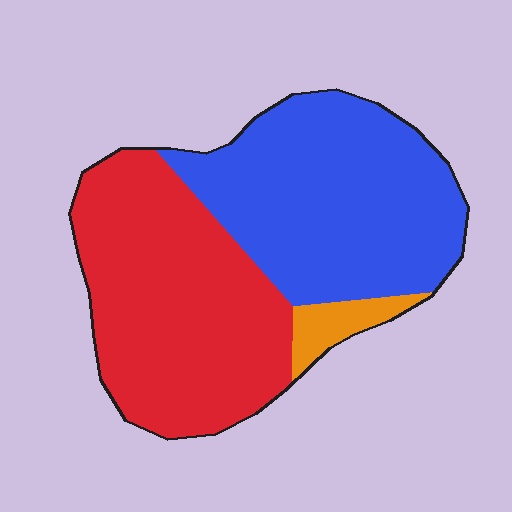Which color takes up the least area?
Orange, at roughly 5%.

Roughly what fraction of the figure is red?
Red covers around 50% of the figure.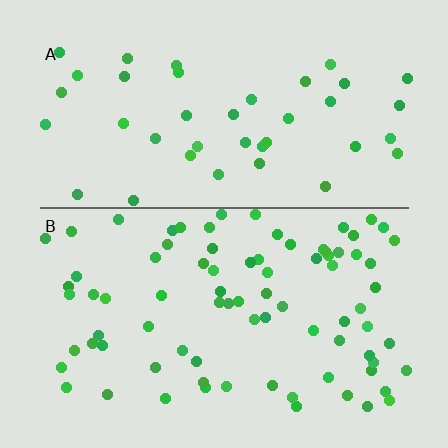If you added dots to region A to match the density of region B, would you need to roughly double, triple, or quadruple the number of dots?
Approximately double.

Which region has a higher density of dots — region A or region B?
B (the bottom).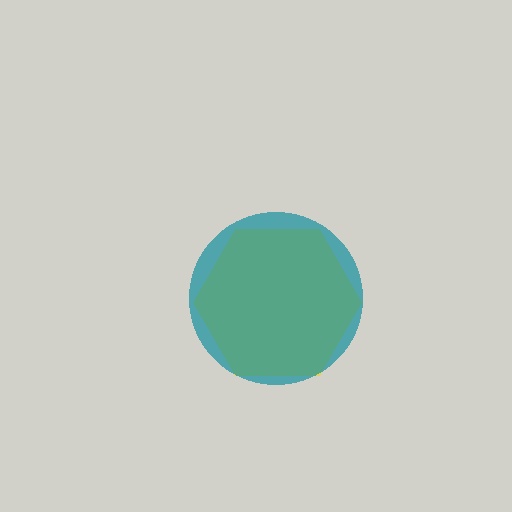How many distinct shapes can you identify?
There are 2 distinct shapes: a yellow hexagon, a teal circle.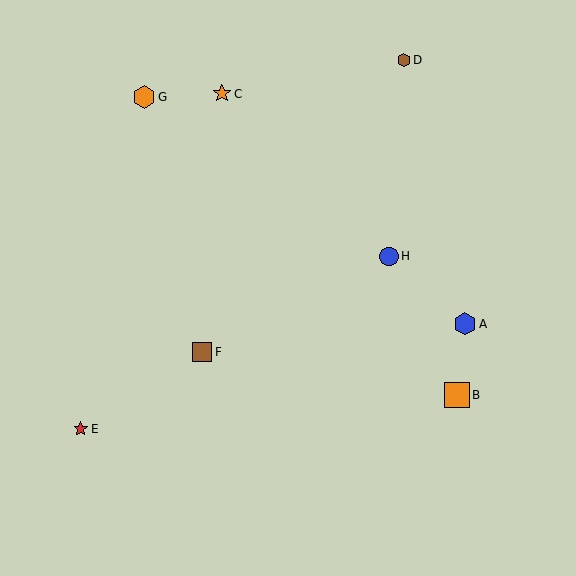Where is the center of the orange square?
The center of the orange square is at (457, 395).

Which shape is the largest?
The orange square (labeled B) is the largest.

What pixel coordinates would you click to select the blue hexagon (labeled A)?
Click at (465, 324) to select the blue hexagon A.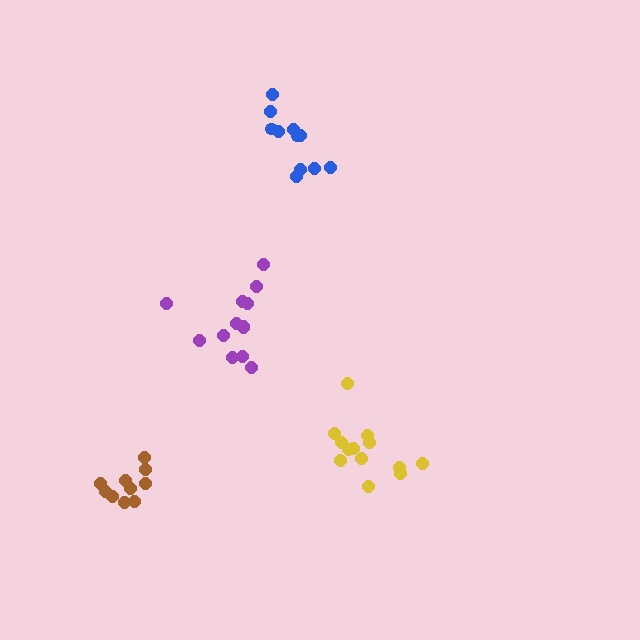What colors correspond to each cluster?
The clusters are colored: yellow, purple, brown, blue.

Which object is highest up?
The blue cluster is topmost.